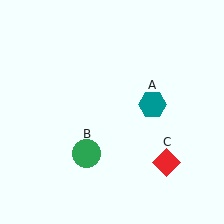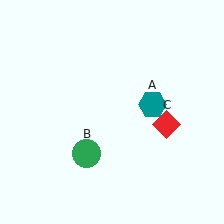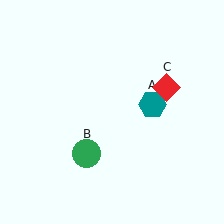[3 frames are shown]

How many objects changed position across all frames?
1 object changed position: red diamond (object C).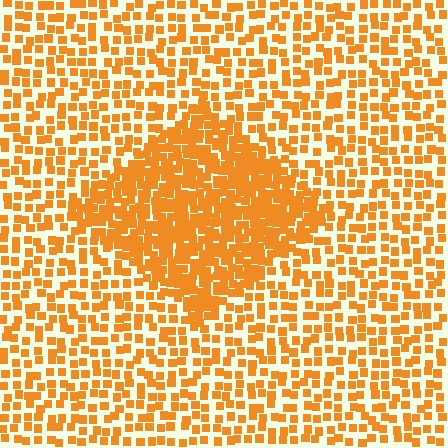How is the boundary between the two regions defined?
The boundary is defined by a change in element density (approximately 2.2x ratio). All elements are the same color, size, and shape.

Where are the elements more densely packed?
The elements are more densely packed inside the diamond boundary.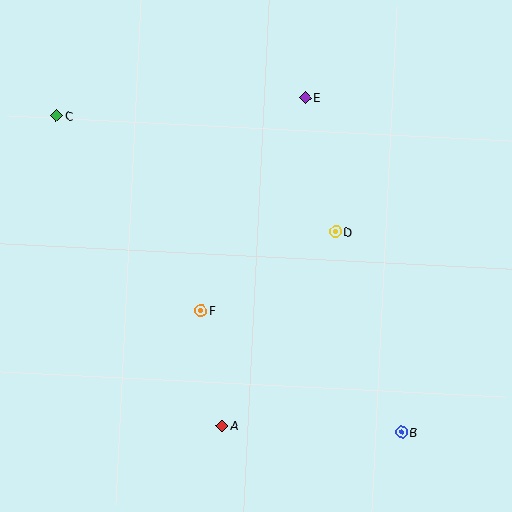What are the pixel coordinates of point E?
Point E is at (305, 98).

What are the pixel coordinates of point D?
Point D is at (335, 232).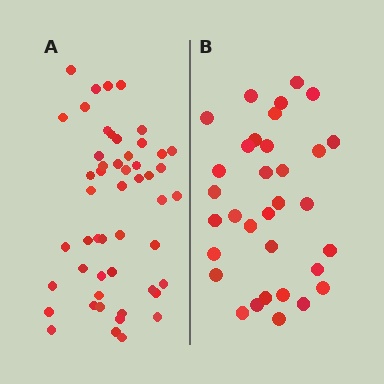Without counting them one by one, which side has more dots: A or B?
Region A (the left region) has more dots.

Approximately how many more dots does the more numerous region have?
Region A has approximately 20 more dots than region B.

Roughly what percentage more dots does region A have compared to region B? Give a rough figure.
About 55% more.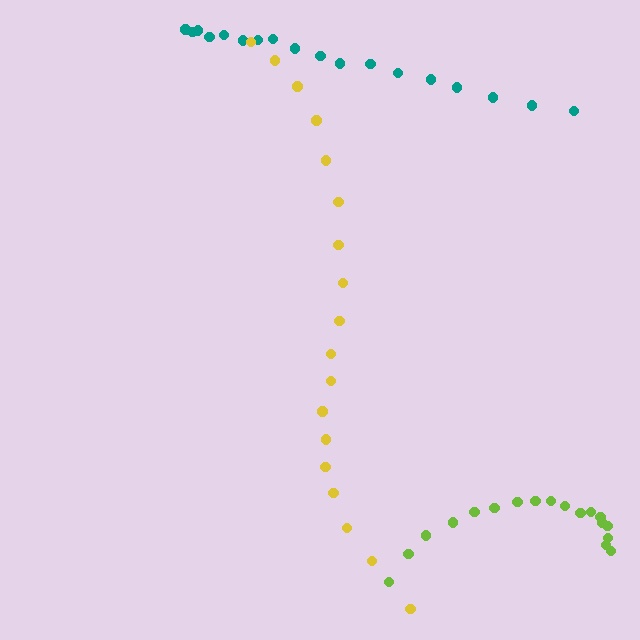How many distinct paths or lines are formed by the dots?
There are 3 distinct paths.